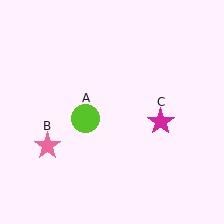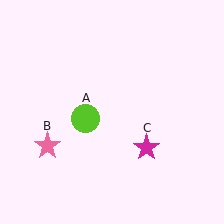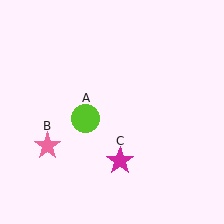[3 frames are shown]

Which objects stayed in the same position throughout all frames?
Lime circle (object A) and pink star (object B) remained stationary.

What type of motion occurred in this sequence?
The magenta star (object C) rotated clockwise around the center of the scene.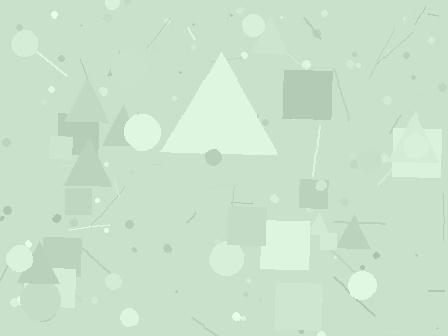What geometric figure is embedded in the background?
A triangle is embedded in the background.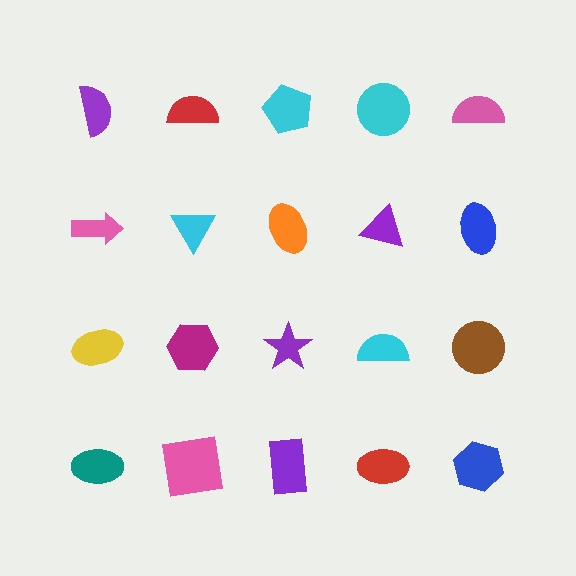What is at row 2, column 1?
A pink arrow.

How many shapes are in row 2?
5 shapes.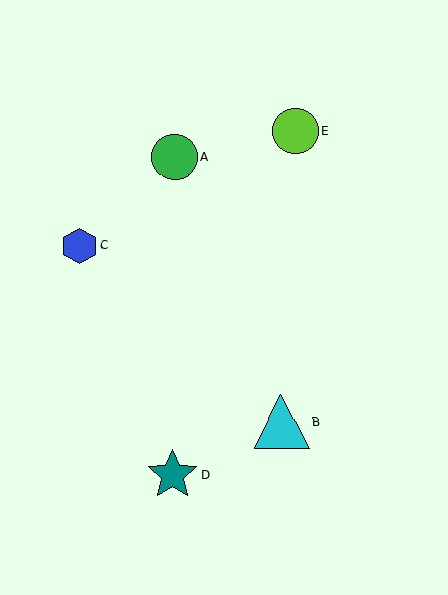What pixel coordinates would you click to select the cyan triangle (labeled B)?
Click at (281, 422) to select the cyan triangle B.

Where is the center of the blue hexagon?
The center of the blue hexagon is at (79, 246).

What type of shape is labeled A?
Shape A is a green circle.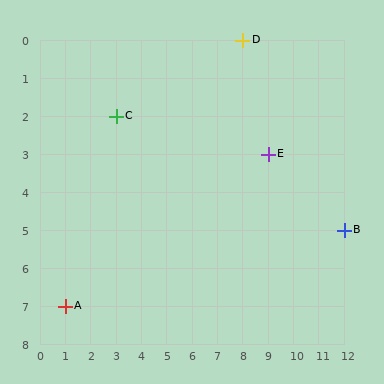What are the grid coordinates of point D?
Point D is at grid coordinates (8, 0).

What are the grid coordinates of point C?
Point C is at grid coordinates (3, 2).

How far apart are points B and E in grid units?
Points B and E are 3 columns and 2 rows apart (about 3.6 grid units diagonally).